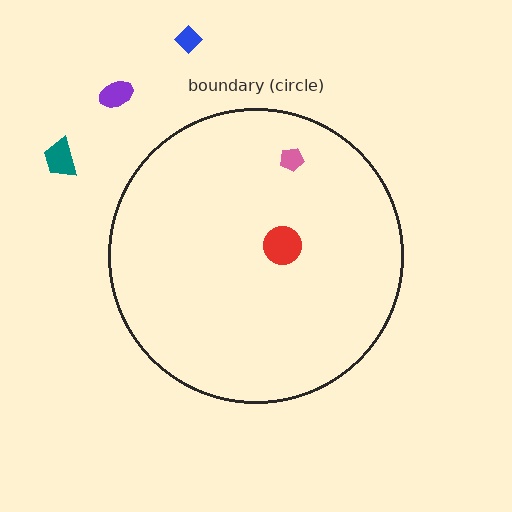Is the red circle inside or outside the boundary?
Inside.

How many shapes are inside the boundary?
2 inside, 3 outside.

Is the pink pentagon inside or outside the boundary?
Inside.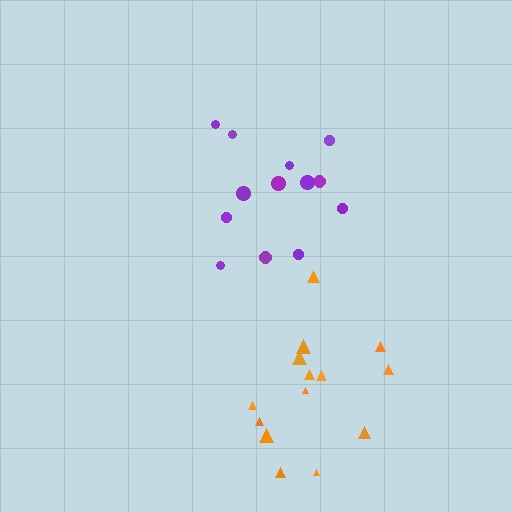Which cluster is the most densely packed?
Purple.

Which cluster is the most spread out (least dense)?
Orange.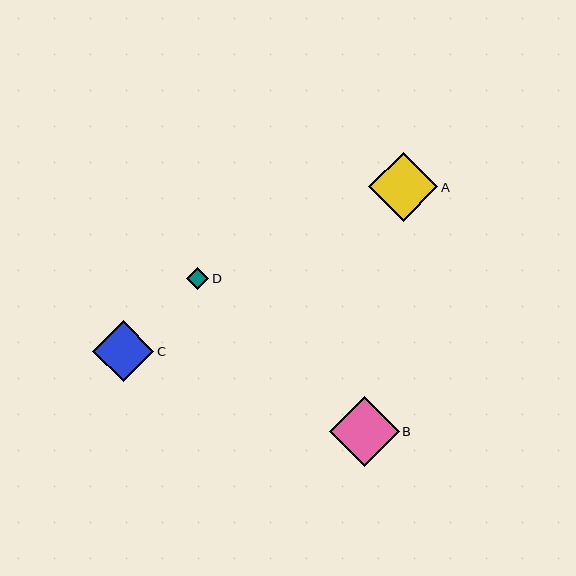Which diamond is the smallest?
Diamond D is the smallest with a size of approximately 22 pixels.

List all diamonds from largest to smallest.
From largest to smallest: B, A, C, D.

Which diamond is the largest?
Diamond B is the largest with a size of approximately 70 pixels.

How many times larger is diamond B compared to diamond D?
Diamond B is approximately 3.2 times the size of diamond D.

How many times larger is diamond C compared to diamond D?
Diamond C is approximately 2.8 times the size of diamond D.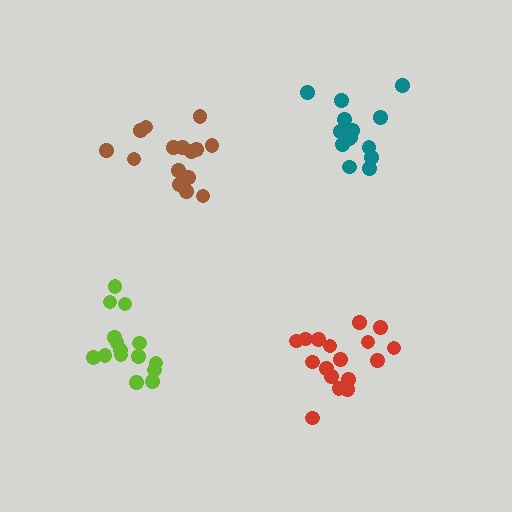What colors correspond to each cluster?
The clusters are colored: teal, brown, lime, red.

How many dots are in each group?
Group 1: 15 dots, Group 2: 15 dots, Group 3: 15 dots, Group 4: 17 dots (62 total).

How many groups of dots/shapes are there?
There are 4 groups.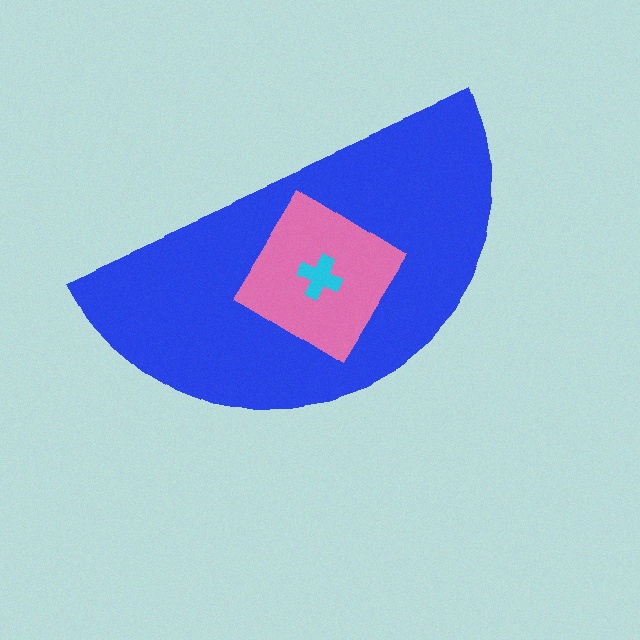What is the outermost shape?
The blue semicircle.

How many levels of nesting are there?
3.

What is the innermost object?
The cyan cross.